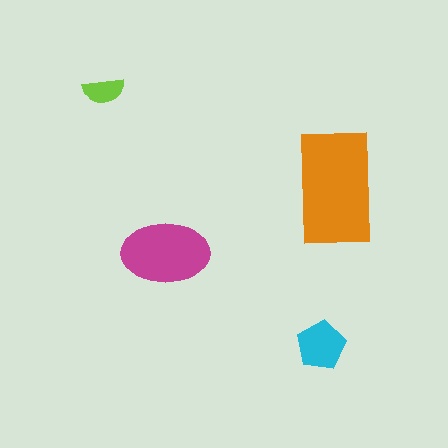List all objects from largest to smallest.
The orange rectangle, the magenta ellipse, the cyan pentagon, the lime semicircle.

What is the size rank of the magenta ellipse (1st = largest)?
2nd.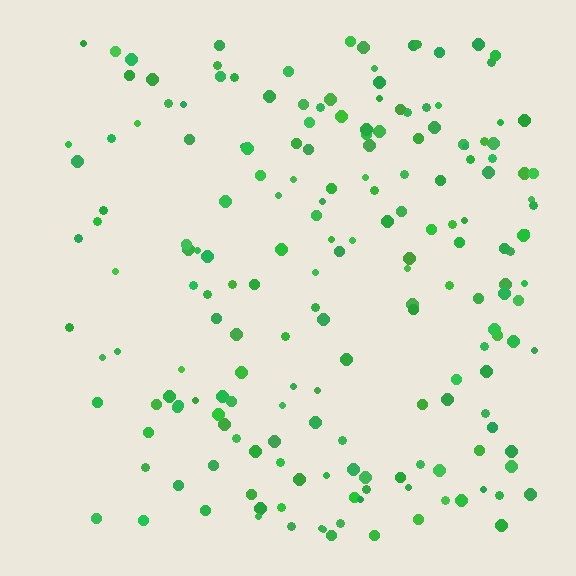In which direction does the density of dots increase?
From left to right, with the right side densest.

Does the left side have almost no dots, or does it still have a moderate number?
Still a moderate number, just noticeably fewer than the right.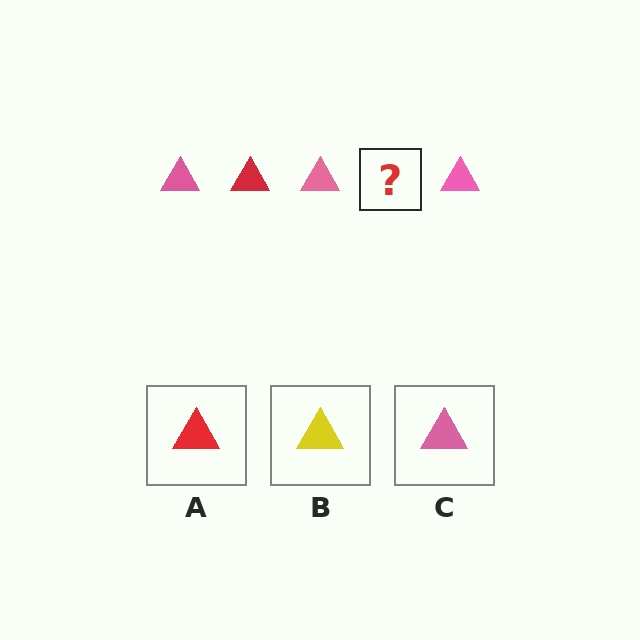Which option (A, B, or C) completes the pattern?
A.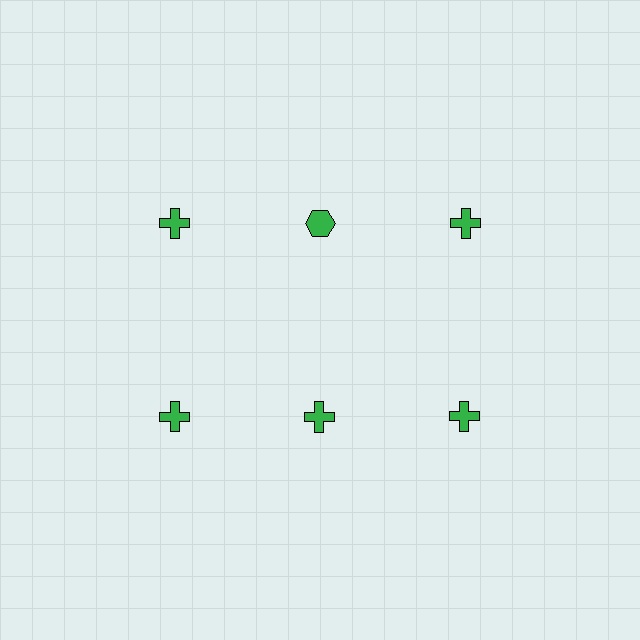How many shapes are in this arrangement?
There are 6 shapes arranged in a grid pattern.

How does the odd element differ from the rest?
It has a different shape: hexagon instead of cross.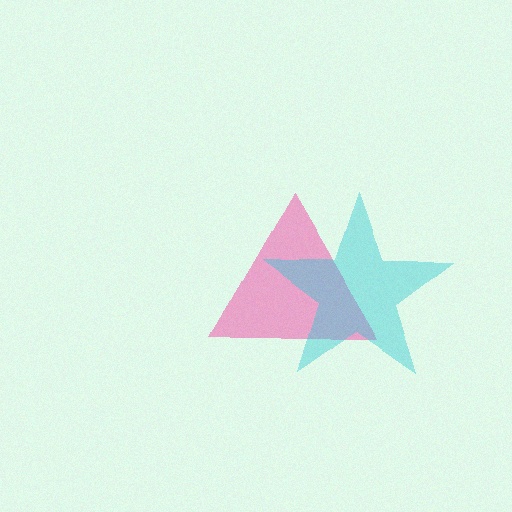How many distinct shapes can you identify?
There are 2 distinct shapes: a pink triangle, a cyan star.